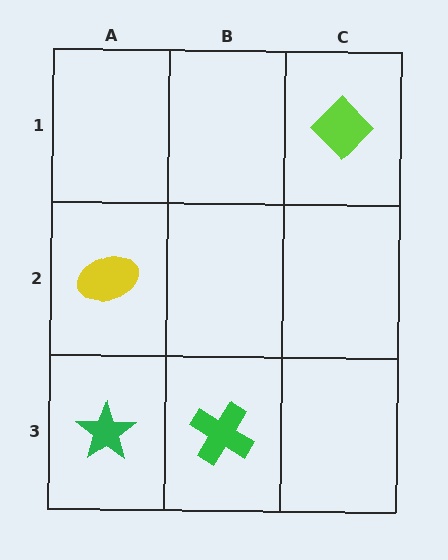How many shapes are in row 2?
1 shape.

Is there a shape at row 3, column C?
No, that cell is empty.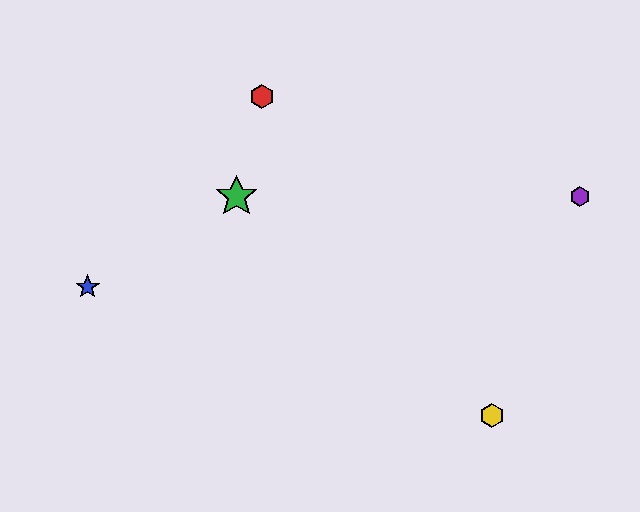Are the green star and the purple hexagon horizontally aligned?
Yes, both are at y≈196.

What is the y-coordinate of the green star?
The green star is at y≈196.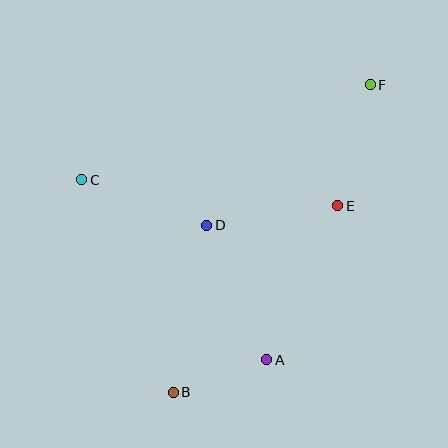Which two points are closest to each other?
Points A and B are closest to each other.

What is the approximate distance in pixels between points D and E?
The distance between D and E is approximately 133 pixels.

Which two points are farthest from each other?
Points B and F are farthest from each other.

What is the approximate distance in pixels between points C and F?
The distance between C and F is approximately 304 pixels.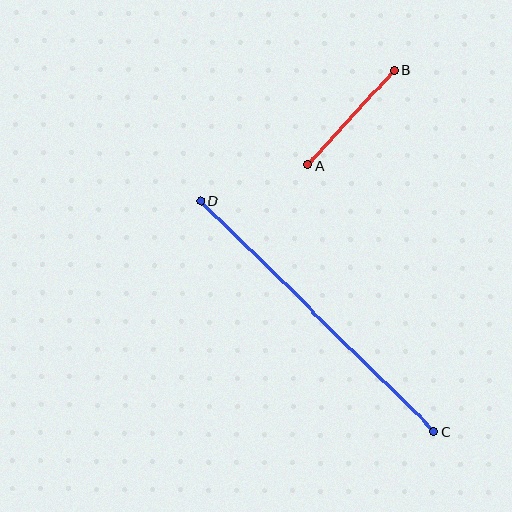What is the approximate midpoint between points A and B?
The midpoint is at approximately (351, 118) pixels.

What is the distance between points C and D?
The distance is approximately 328 pixels.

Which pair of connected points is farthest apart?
Points C and D are farthest apart.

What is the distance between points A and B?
The distance is approximately 128 pixels.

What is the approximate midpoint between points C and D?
The midpoint is at approximately (318, 316) pixels.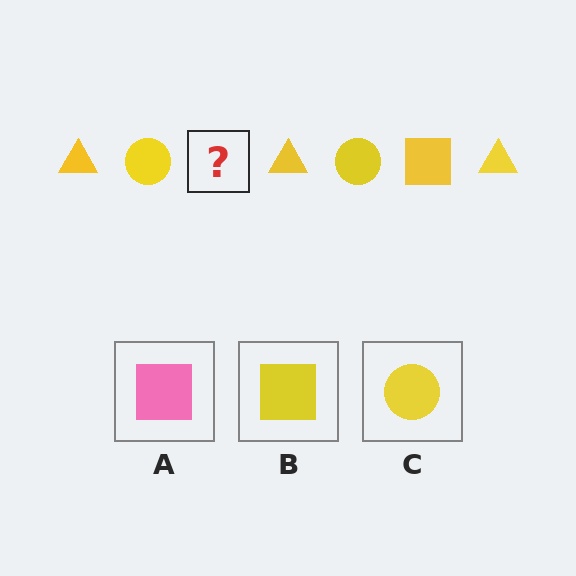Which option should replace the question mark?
Option B.